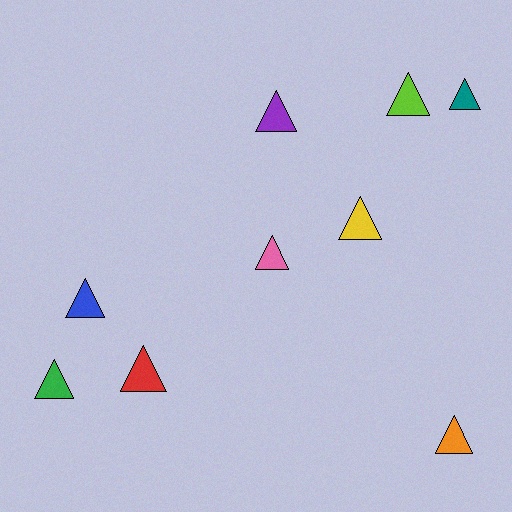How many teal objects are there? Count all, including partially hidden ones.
There is 1 teal object.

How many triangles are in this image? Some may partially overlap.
There are 9 triangles.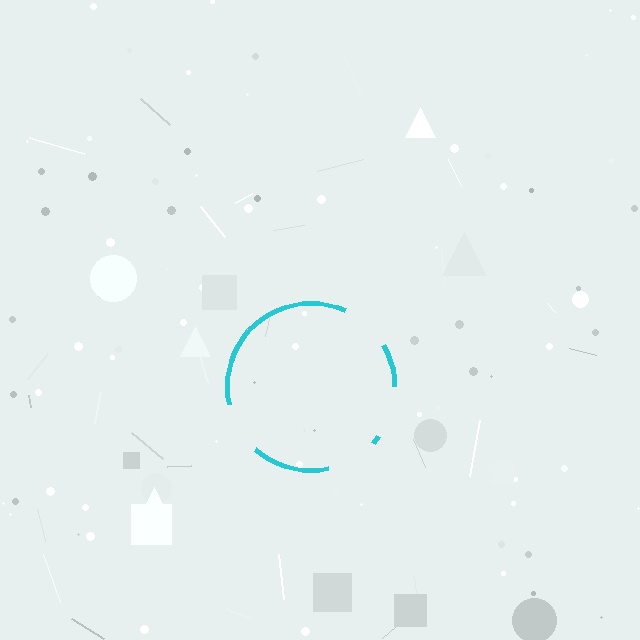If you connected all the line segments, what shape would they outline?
They would outline a circle.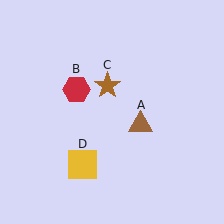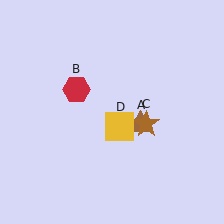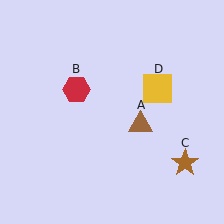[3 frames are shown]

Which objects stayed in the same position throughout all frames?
Brown triangle (object A) and red hexagon (object B) remained stationary.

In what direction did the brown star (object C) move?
The brown star (object C) moved down and to the right.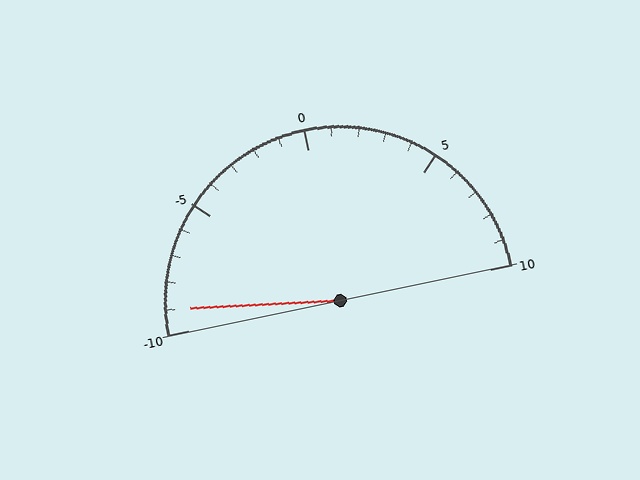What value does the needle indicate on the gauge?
The needle indicates approximately -9.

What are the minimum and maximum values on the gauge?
The gauge ranges from -10 to 10.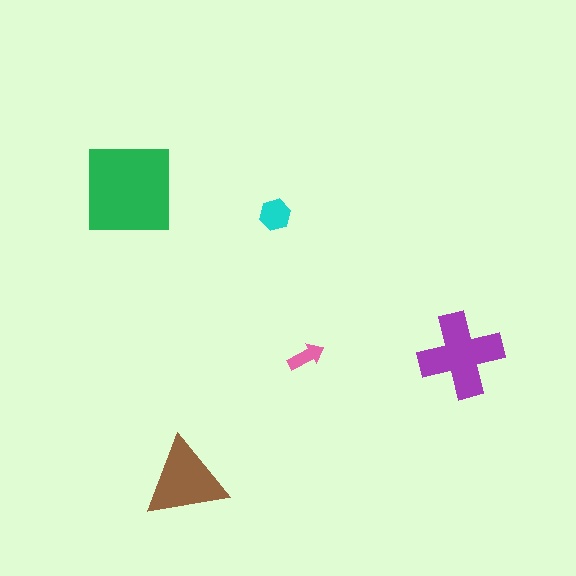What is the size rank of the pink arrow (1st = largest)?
5th.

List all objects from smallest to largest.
The pink arrow, the cyan hexagon, the brown triangle, the purple cross, the green square.